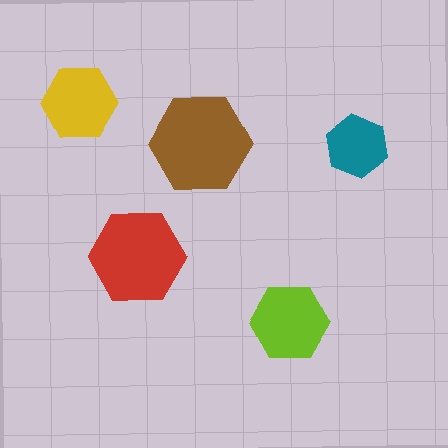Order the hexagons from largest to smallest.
the brown one, the red one, the lime one, the yellow one, the teal one.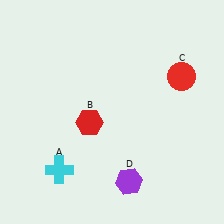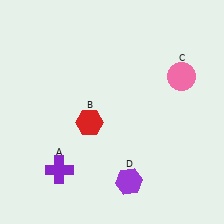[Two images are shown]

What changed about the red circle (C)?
In Image 1, C is red. In Image 2, it changed to pink.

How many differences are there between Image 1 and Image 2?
There are 2 differences between the two images.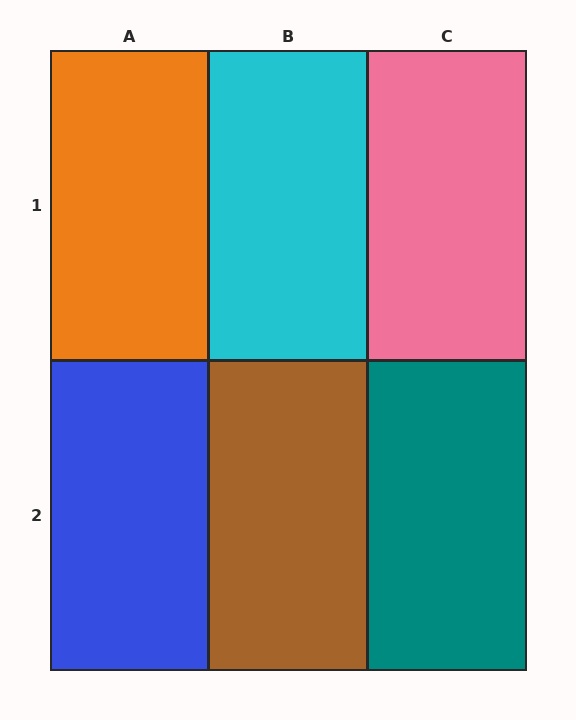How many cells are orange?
1 cell is orange.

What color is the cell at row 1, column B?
Cyan.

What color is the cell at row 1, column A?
Orange.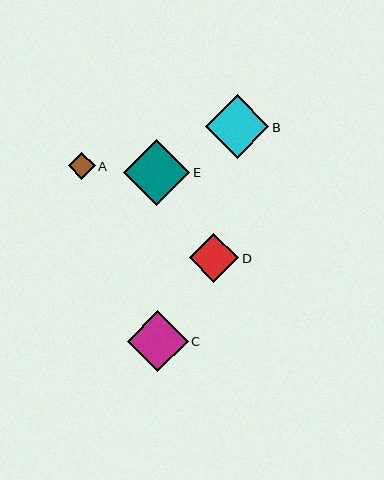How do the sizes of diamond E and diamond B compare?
Diamond E and diamond B are approximately the same size.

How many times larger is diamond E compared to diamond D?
Diamond E is approximately 1.3 times the size of diamond D.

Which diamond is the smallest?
Diamond A is the smallest with a size of approximately 27 pixels.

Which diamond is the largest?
Diamond E is the largest with a size of approximately 66 pixels.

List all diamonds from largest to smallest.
From largest to smallest: E, B, C, D, A.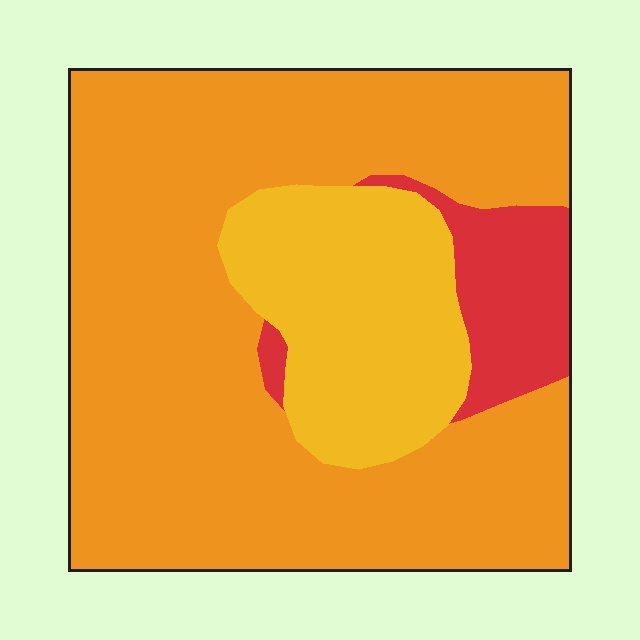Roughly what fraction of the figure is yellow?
Yellow takes up about one fifth (1/5) of the figure.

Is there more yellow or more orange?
Orange.